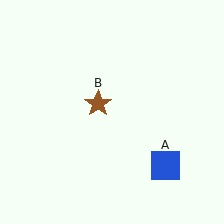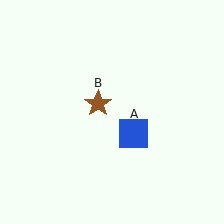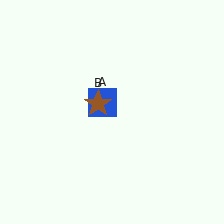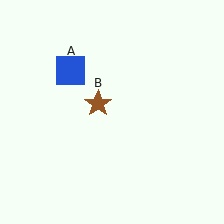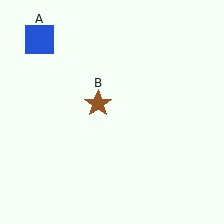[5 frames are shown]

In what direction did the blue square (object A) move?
The blue square (object A) moved up and to the left.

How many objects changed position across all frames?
1 object changed position: blue square (object A).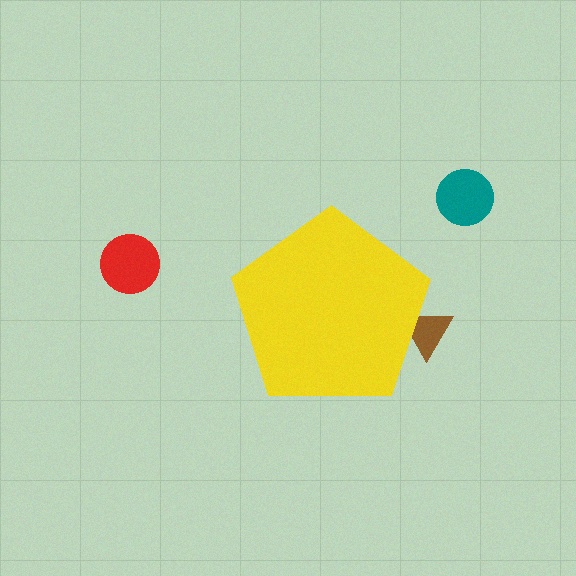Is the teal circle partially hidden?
No, the teal circle is fully visible.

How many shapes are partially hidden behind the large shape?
1 shape is partially hidden.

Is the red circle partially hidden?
No, the red circle is fully visible.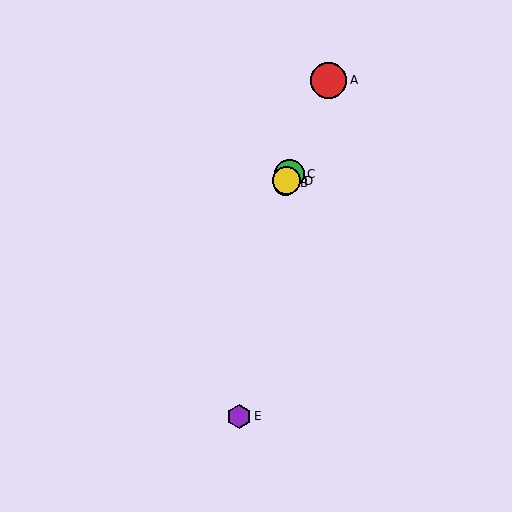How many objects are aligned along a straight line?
4 objects (A, B, C, D) are aligned along a straight line.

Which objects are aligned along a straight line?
Objects A, B, C, D are aligned along a straight line.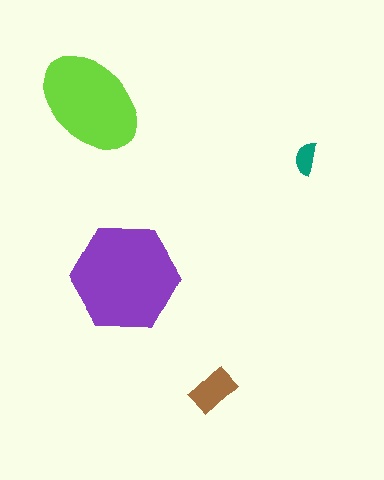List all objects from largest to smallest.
The purple hexagon, the lime ellipse, the brown rectangle, the teal semicircle.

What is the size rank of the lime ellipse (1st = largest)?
2nd.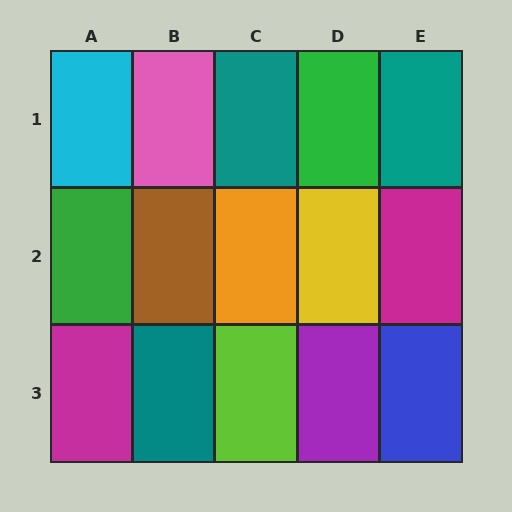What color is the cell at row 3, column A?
Magenta.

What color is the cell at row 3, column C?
Lime.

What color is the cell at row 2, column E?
Magenta.